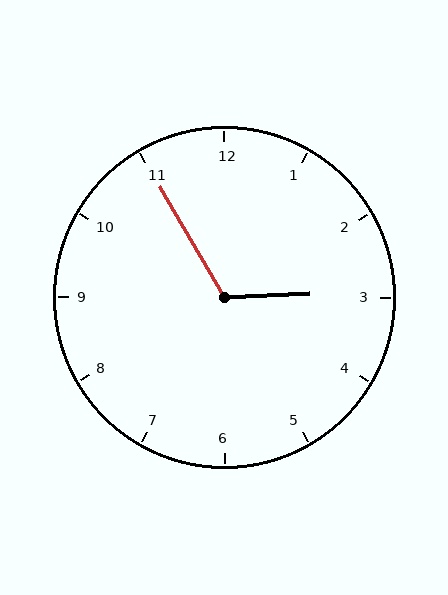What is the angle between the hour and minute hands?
Approximately 118 degrees.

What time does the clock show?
2:55.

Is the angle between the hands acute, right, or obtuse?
It is obtuse.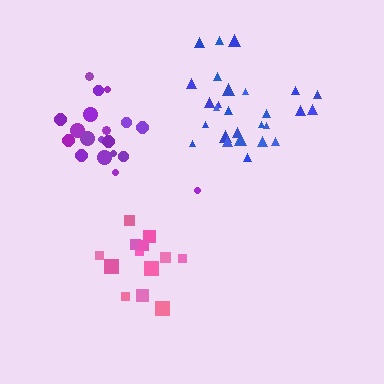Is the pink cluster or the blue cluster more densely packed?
Pink.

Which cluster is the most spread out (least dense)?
Blue.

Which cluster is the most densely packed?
Pink.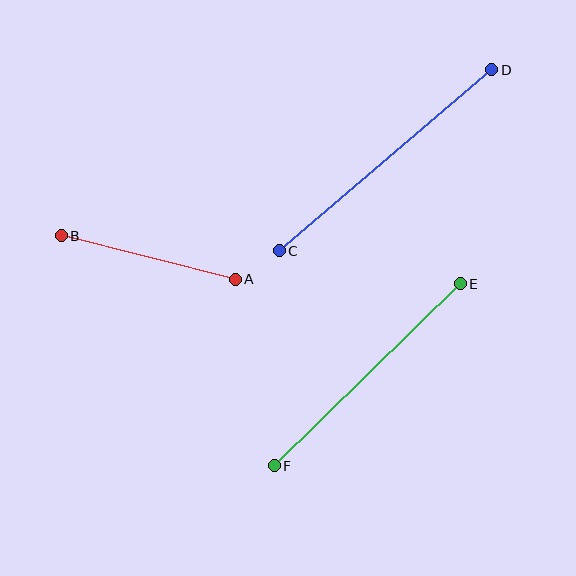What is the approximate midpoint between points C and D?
The midpoint is at approximately (386, 160) pixels.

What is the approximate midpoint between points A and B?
The midpoint is at approximately (148, 257) pixels.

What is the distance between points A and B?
The distance is approximately 180 pixels.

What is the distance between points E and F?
The distance is approximately 260 pixels.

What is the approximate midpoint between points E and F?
The midpoint is at approximately (367, 375) pixels.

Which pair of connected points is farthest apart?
Points C and D are farthest apart.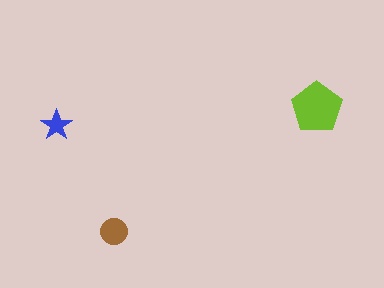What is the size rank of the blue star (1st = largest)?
3rd.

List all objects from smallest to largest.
The blue star, the brown circle, the lime pentagon.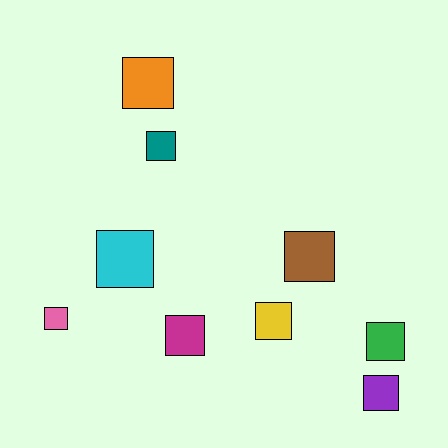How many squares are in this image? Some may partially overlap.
There are 9 squares.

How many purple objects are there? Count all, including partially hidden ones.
There is 1 purple object.